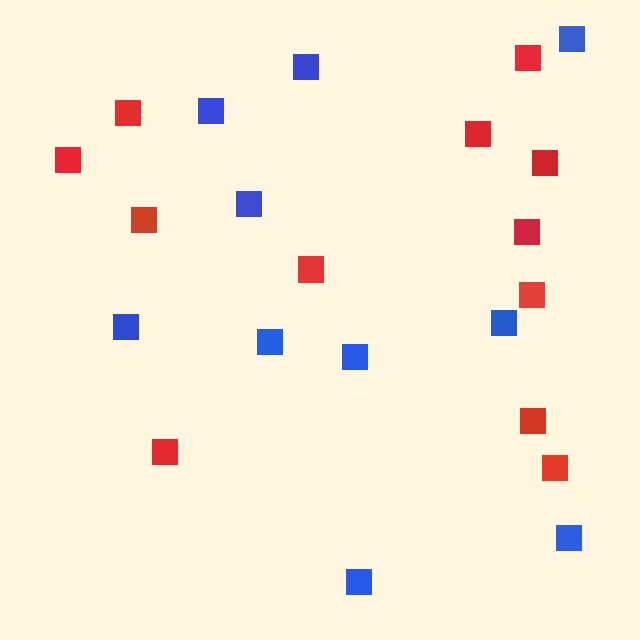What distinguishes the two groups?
There are 2 groups: one group of red squares (12) and one group of blue squares (10).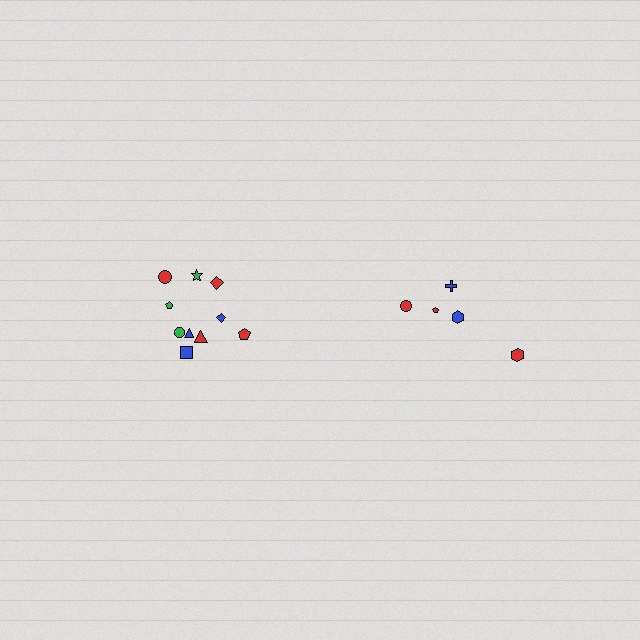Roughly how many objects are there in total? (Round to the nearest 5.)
Roughly 15 objects in total.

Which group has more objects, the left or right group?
The left group.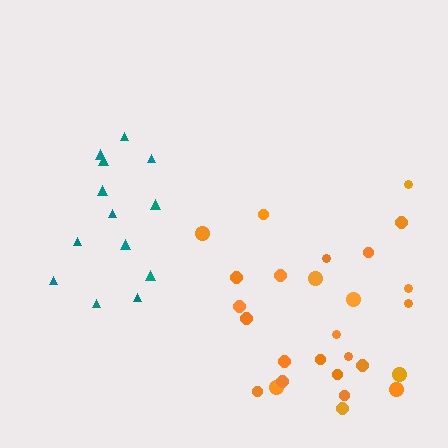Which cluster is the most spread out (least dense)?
Teal.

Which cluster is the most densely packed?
Orange.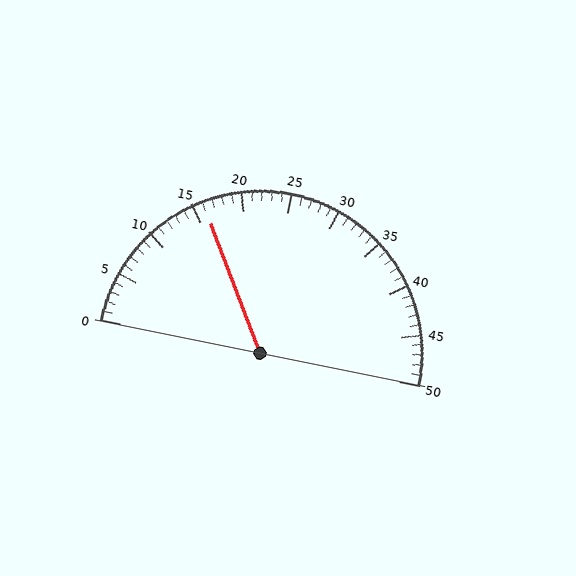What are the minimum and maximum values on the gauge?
The gauge ranges from 0 to 50.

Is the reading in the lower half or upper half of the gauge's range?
The reading is in the lower half of the range (0 to 50).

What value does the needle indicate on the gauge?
The needle indicates approximately 16.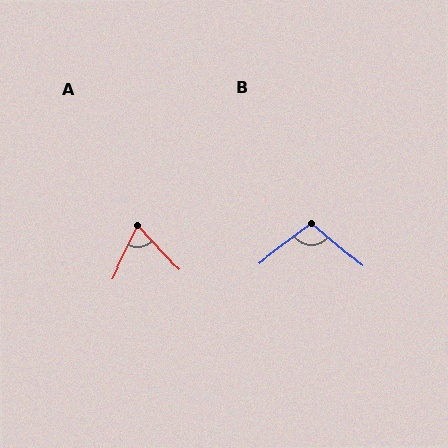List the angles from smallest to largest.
A (70°), B (103°).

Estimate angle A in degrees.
Approximately 70 degrees.